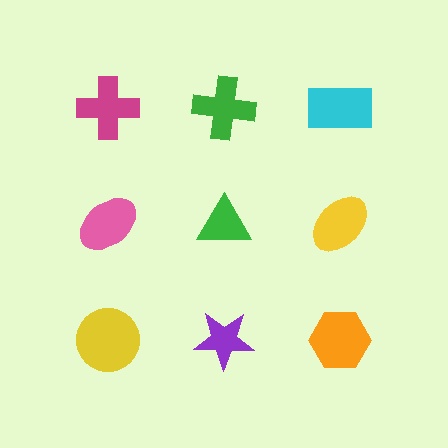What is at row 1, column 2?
A green cross.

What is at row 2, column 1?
A pink ellipse.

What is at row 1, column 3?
A cyan rectangle.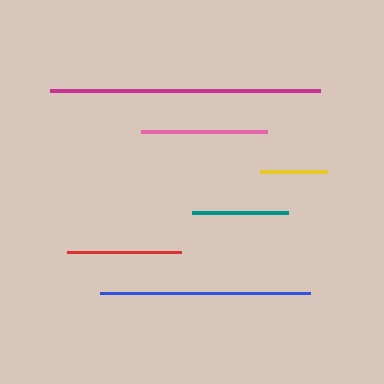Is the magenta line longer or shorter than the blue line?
The magenta line is longer than the blue line.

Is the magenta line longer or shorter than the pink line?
The magenta line is longer than the pink line.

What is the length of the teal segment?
The teal segment is approximately 96 pixels long.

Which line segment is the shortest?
The yellow line is the shortest at approximately 67 pixels.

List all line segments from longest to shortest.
From longest to shortest: magenta, blue, pink, red, teal, yellow.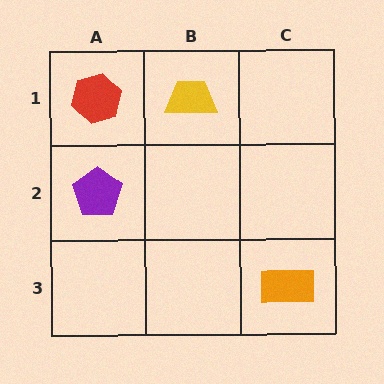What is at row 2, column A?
A purple pentagon.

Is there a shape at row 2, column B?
No, that cell is empty.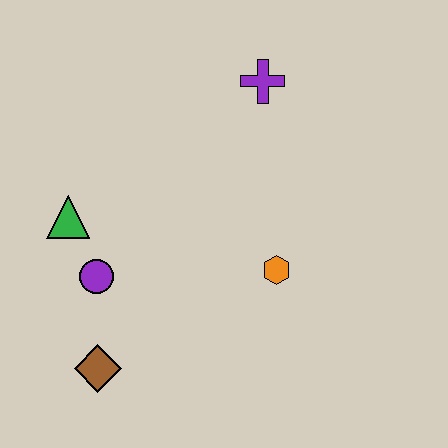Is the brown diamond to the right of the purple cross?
No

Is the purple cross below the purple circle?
No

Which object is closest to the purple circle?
The green triangle is closest to the purple circle.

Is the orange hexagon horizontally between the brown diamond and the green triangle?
No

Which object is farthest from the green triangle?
The purple cross is farthest from the green triangle.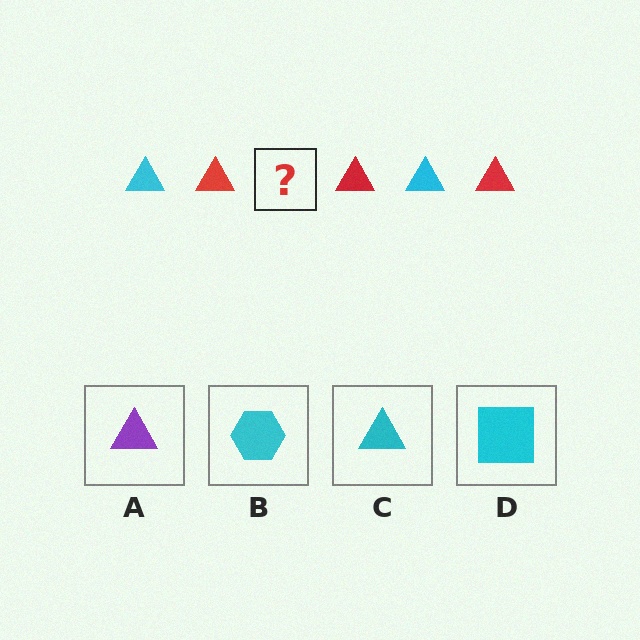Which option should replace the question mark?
Option C.